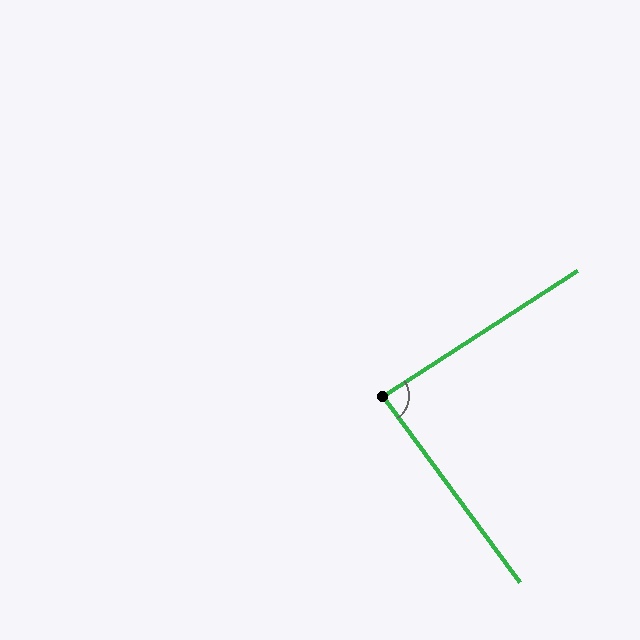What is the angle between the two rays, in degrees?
Approximately 86 degrees.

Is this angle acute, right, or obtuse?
It is approximately a right angle.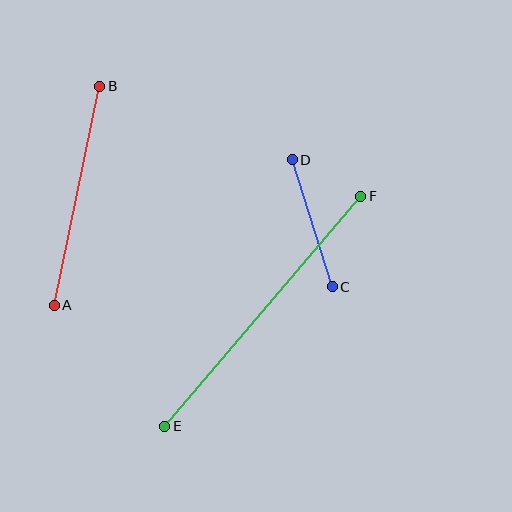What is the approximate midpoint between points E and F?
The midpoint is at approximately (263, 311) pixels.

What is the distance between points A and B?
The distance is approximately 223 pixels.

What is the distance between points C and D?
The distance is approximately 134 pixels.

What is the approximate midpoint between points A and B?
The midpoint is at approximately (77, 196) pixels.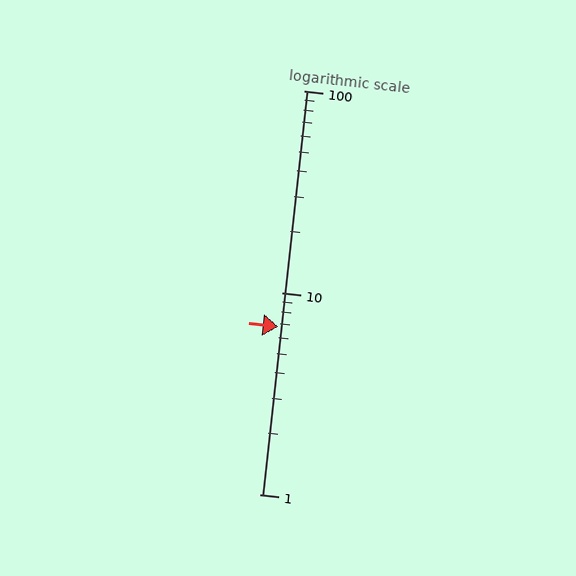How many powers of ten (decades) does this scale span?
The scale spans 2 decades, from 1 to 100.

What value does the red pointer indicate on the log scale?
The pointer indicates approximately 6.8.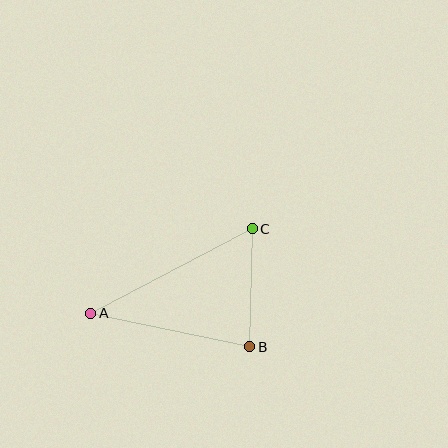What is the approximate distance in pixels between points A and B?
The distance between A and B is approximately 162 pixels.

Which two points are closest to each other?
Points B and C are closest to each other.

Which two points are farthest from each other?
Points A and C are farthest from each other.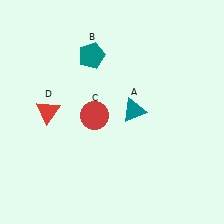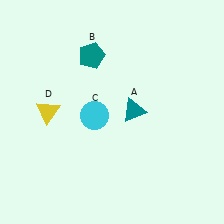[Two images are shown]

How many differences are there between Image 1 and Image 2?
There are 2 differences between the two images.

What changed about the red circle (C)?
In Image 1, C is red. In Image 2, it changed to cyan.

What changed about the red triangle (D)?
In Image 1, D is red. In Image 2, it changed to yellow.